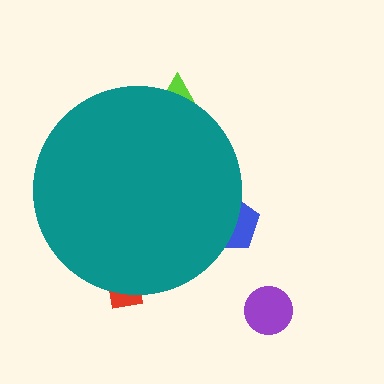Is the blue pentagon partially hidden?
Yes, the blue pentagon is partially hidden behind the teal circle.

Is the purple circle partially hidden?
No, the purple circle is fully visible.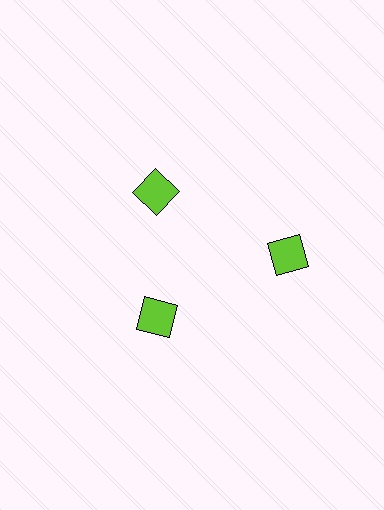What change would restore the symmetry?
The symmetry would be restored by moving it inward, back onto the ring so that all 3 squares sit at equal angles and equal distance from the center.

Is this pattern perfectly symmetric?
No. The 3 lime squares are arranged in a ring, but one element near the 3 o'clock position is pushed outward from the center, breaking the 3-fold rotational symmetry.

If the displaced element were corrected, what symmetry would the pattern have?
It would have 3-fold rotational symmetry — the pattern would map onto itself every 120 degrees.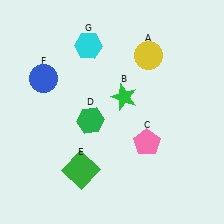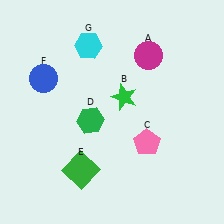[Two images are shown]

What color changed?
The circle (A) changed from yellow in Image 1 to magenta in Image 2.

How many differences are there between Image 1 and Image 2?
There is 1 difference between the two images.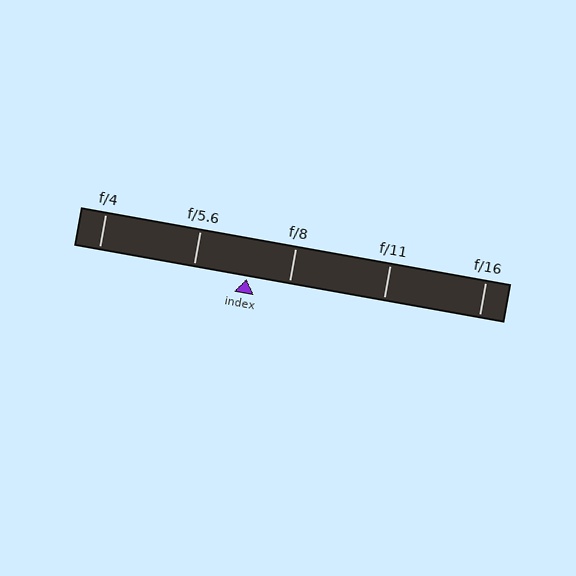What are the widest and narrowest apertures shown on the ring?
The widest aperture shown is f/4 and the narrowest is f/16.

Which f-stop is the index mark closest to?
The index mark is closest to f/8.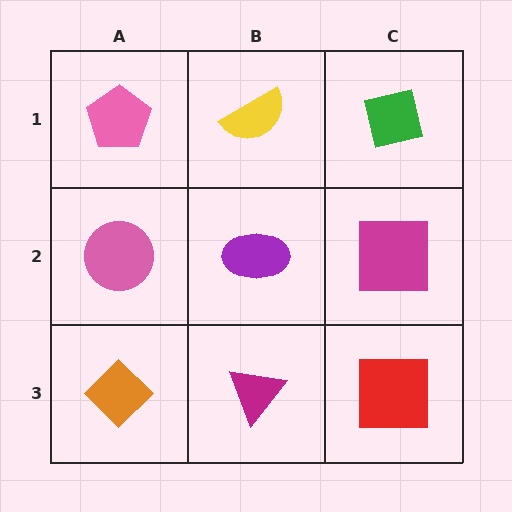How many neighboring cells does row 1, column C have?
2.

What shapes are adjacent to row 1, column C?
A magenta square (row 2, column C), a yellow semicircle (row 1, column B).